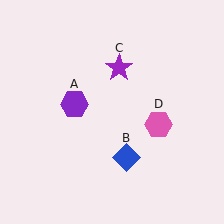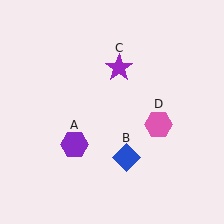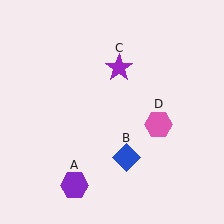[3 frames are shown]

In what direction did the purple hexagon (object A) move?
The purple hexagon (object A) moved down.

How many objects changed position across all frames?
1 object changed position: purple hexagon (object A).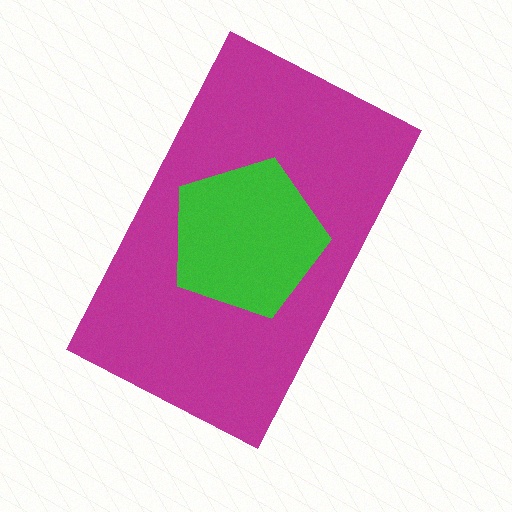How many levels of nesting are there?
2.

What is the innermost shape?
The green pentagon.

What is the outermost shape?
The magenta rectangle.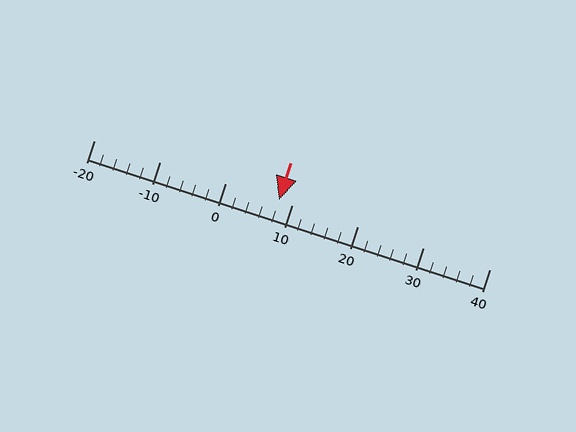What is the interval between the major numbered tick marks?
The major tick marks are spaced 10 units apart.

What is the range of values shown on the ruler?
The ruler shows values from -20 to 40.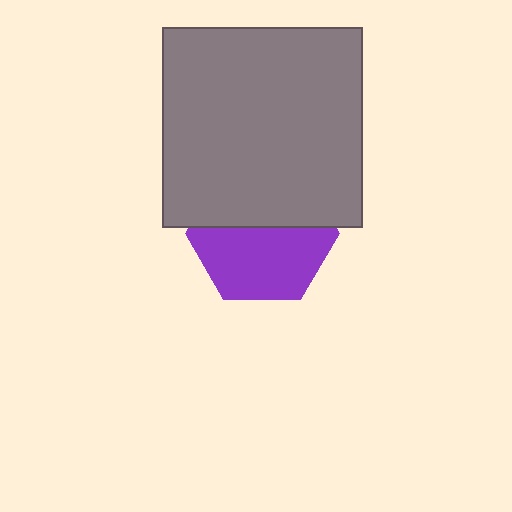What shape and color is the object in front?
The object in front is a gray square.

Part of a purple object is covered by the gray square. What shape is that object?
It is a hexagon.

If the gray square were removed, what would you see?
You would see the complete purple hexagon.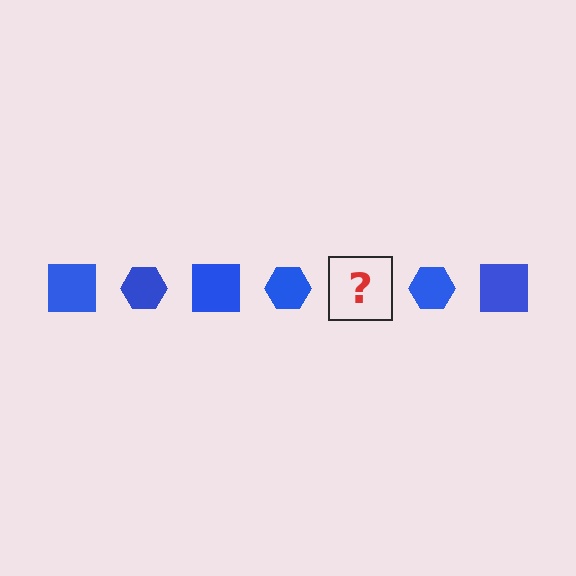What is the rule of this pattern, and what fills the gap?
The rule is that the pattern cycles through square, hexagon shapes in blue. The gap should be filled with a blue square.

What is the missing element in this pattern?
The missing element is a blue square.